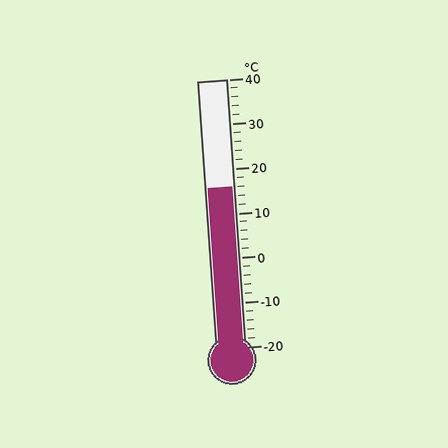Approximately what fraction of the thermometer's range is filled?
The thermometer is filled to approximately 60% of its range.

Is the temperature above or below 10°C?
The temperature is above 10°C.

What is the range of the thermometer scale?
The thermometer scale ranges from -20°C to 40°C.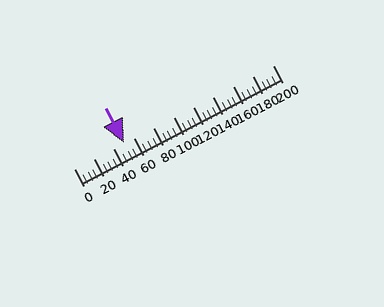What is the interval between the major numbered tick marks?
The major tick marks are spaced 20 units apart.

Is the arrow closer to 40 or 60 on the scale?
The arrow is closer to 60.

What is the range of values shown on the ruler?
The ruler shows values from 0 to 200.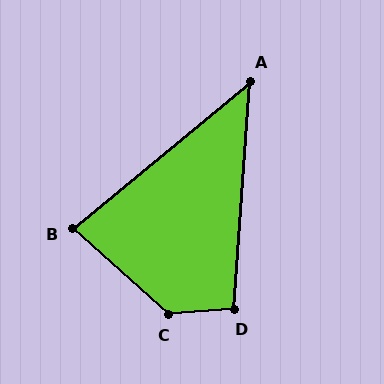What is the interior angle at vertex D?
Approximately 98 degrees (obtuse).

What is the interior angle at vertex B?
Approximately 82 degrees (acute).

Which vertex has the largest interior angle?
C, at approximately 134 degrees.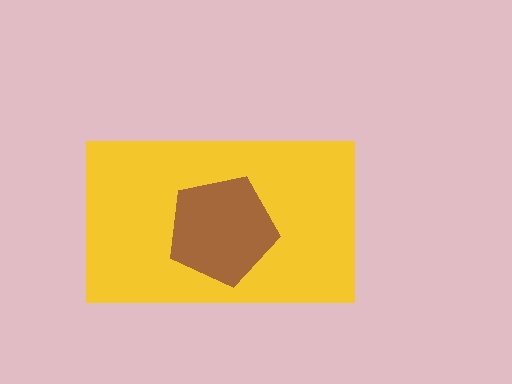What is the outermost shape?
The yellow rectangle.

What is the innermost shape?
The brown pentagon.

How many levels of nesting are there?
2.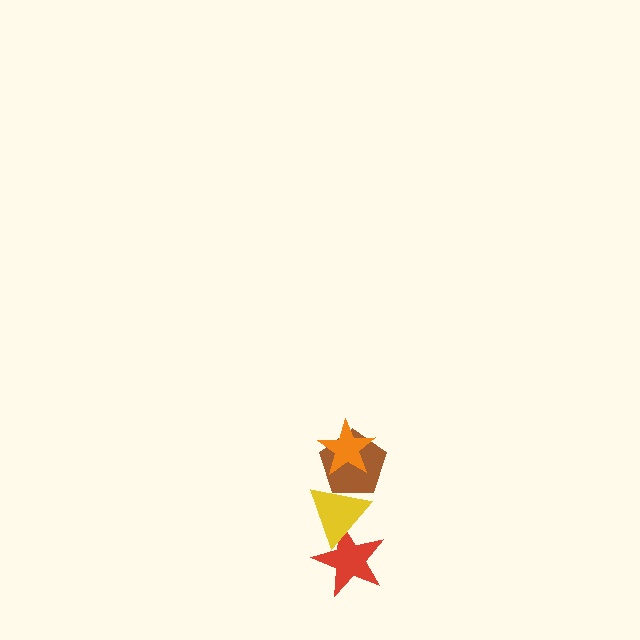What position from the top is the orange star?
The orange star is 1st from the top.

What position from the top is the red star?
The red star is 4th from the top.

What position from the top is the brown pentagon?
The brown pentagon is 2nd from the top.